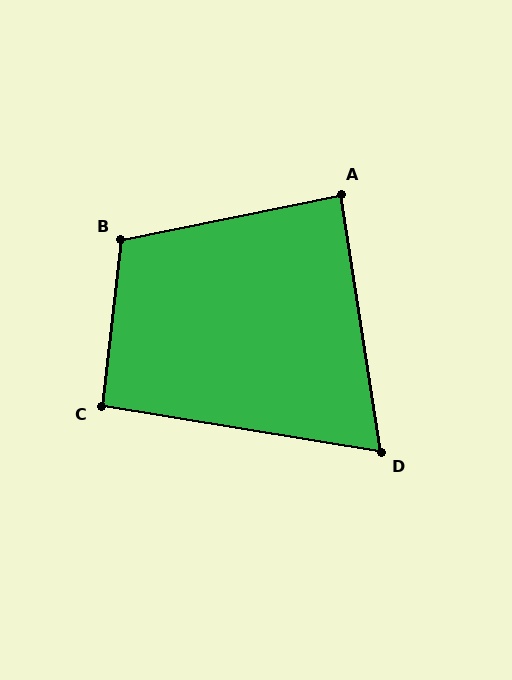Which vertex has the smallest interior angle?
D, at approximately 72 degrees.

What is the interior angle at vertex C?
Approximately 93 degrees (approximately right).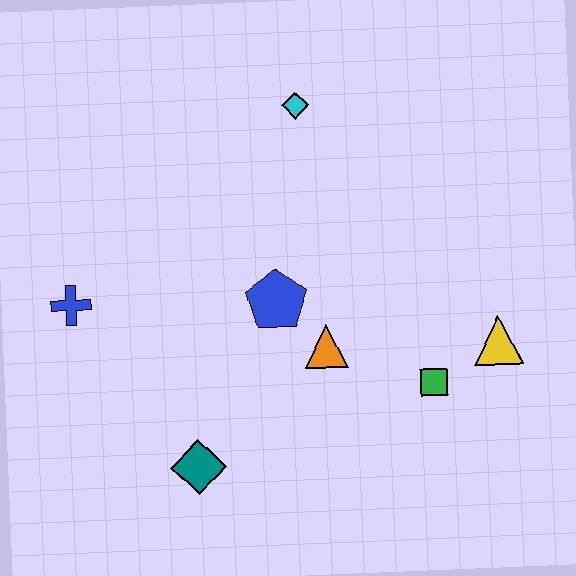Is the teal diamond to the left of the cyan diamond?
Yes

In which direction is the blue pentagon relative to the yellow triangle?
The blue pentagon is to the left of the yellow triangle.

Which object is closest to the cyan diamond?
The blue pentagon is closest to the cyan diamond.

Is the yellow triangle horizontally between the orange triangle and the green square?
No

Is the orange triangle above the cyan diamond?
No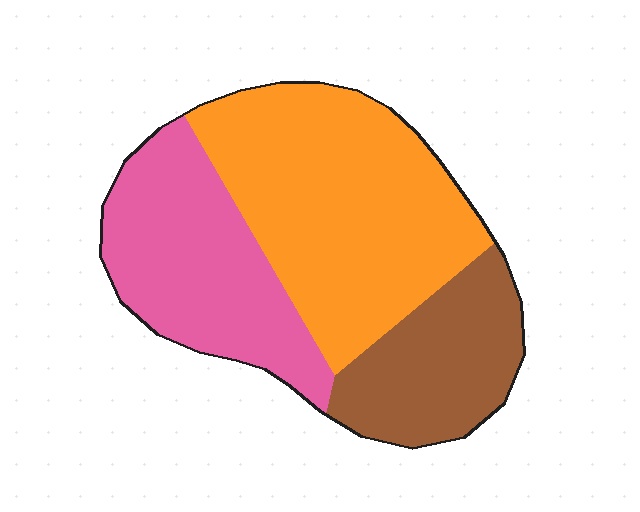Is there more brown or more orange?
Orange.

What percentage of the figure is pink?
Pink takes up about one third (1/3) of the figure.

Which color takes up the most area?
Orange, at roughly 45%.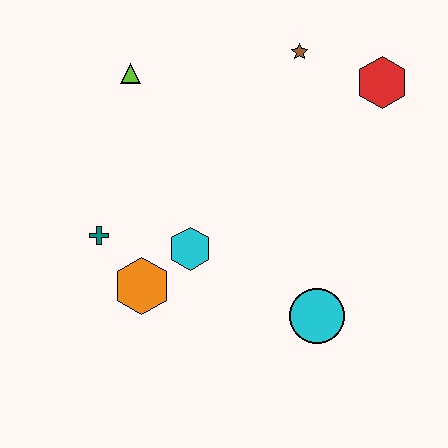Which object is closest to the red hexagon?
The brown star is closest to the red hexagon.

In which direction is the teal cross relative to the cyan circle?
The teal cross is to the left of the cyan circle.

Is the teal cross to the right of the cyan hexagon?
No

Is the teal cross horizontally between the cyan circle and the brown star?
No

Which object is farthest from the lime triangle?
The cyan circle is farthest from the lime triangle.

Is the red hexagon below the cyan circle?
No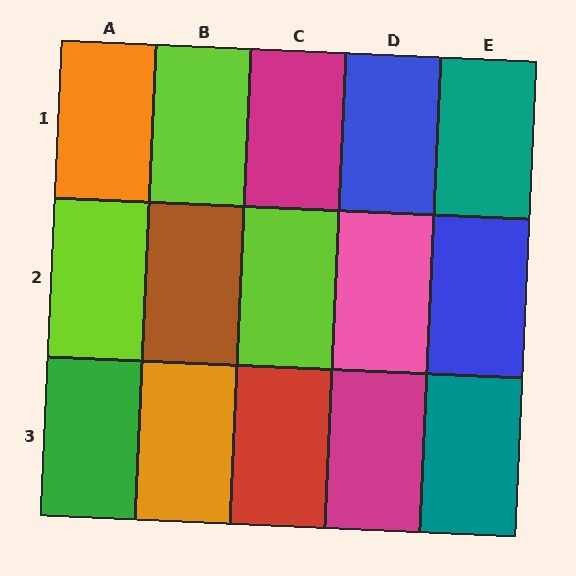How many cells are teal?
2 cells are teal.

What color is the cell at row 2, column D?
Pink.